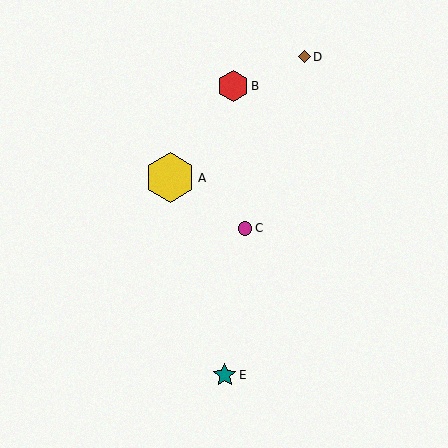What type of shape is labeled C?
Shape C is a magenta circle.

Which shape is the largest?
The yellow hexagon (labeled A) is the largest.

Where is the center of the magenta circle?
The center of the magenta circle is at (245, 228).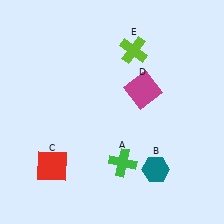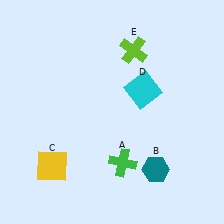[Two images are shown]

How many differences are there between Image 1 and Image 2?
There are 2 differences between the two images.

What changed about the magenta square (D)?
In Image 1, D is magenta. In Image 2, it changed to cyan.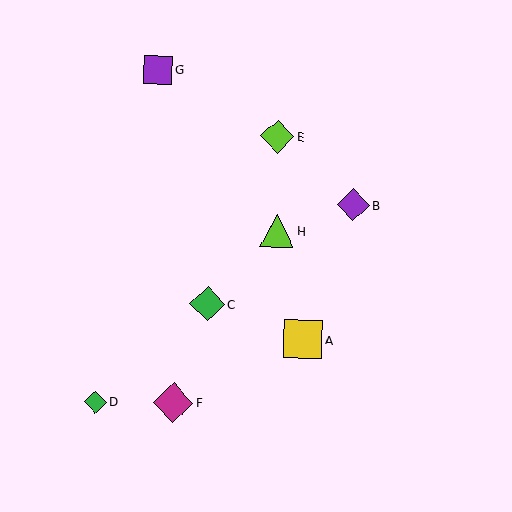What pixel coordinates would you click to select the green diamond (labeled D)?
Click at (95, 402) to select the green diamond D.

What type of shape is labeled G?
Shape G is a purple square.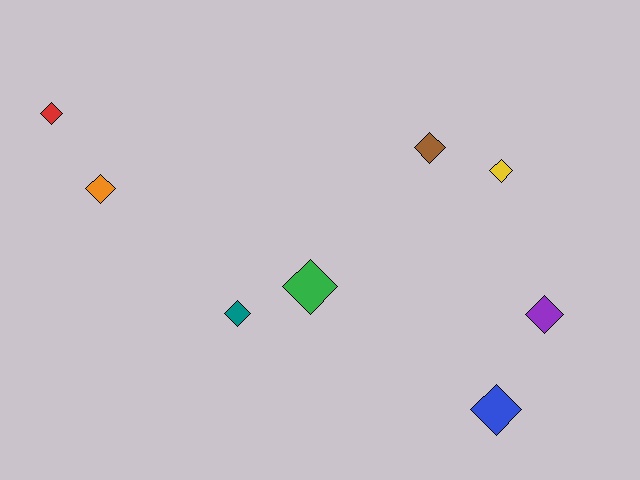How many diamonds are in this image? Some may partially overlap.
There are 8 diamonds.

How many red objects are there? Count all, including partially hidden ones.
There is 1 red object.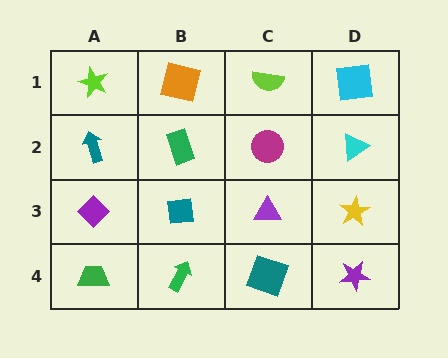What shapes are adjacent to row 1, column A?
A teal arrow (row 2, column A), an orange square (row 1, column B).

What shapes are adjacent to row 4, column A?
A purple diamond (row 3, column A), a green arrow (row 4, column B).